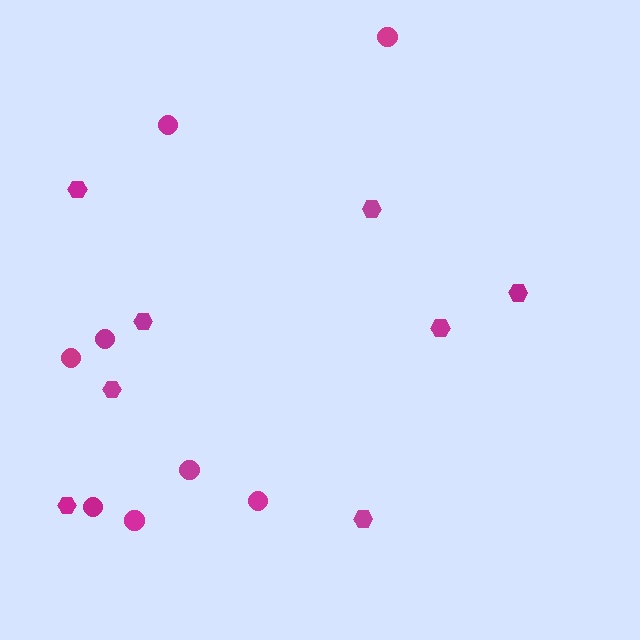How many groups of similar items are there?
There are 2 groups: one group of hexagons (8) and one group of circles (8).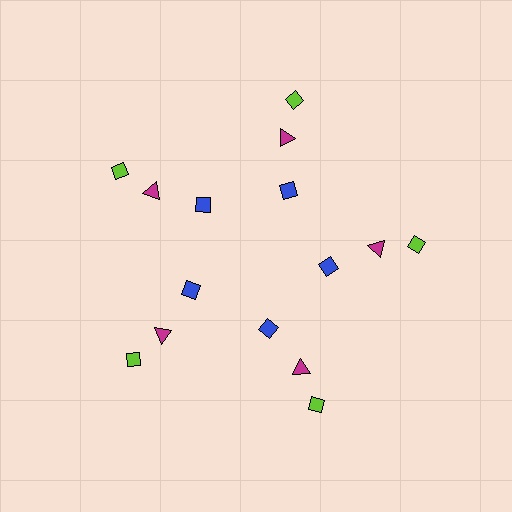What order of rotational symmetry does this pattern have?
This pattern has 5-fold rotational symmetry.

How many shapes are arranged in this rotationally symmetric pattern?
There are 15 shapes, arranged in 5 groups of 3.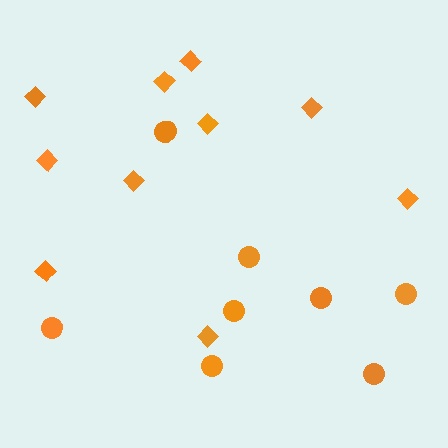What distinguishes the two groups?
There are 2 groups: one group of diamonds (10) and one group of circles (8).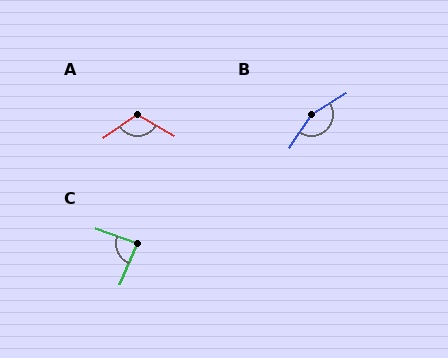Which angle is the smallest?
C, at approximately 87 degrees.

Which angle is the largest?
B, at approximately 155 degrees.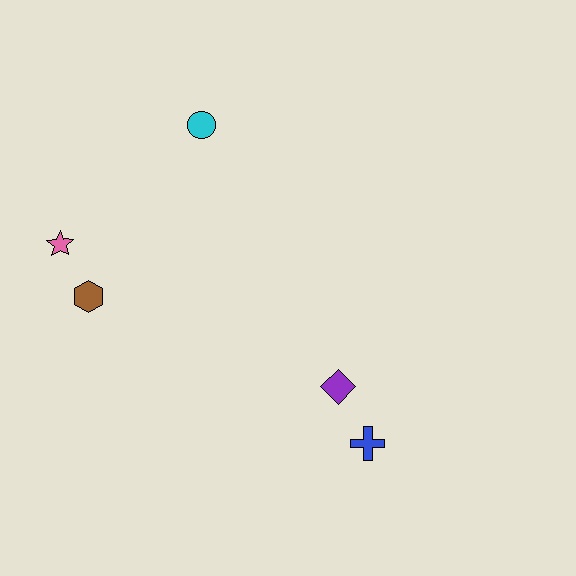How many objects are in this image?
There are 5 objects.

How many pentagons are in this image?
There are no pentagons.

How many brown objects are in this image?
There is 1 brown object.